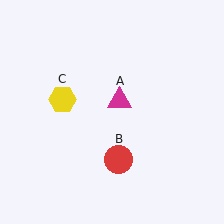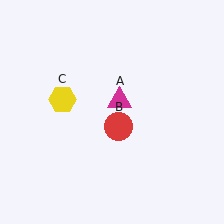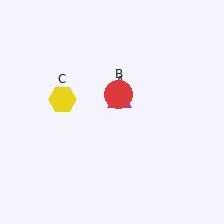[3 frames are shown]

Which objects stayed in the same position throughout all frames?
Magenta triangle (object A) and yellow hexagon (object C) remained stationary.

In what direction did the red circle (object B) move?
The red circle (object B) moved up.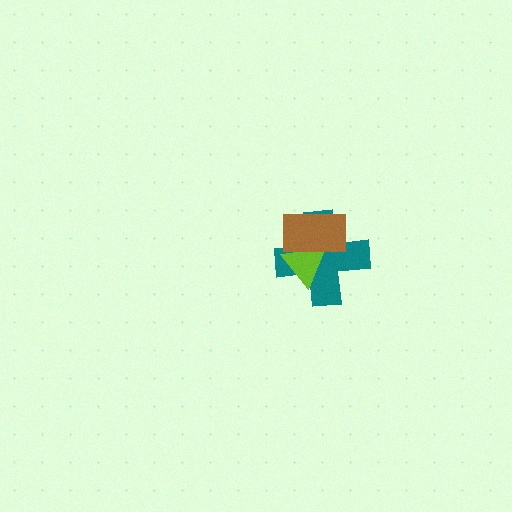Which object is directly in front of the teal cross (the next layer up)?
The lime triangle is directly in front of the teal cross.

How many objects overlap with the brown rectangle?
2 objects overlap with the brown rectangle.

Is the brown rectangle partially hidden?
No, no other shape covers it.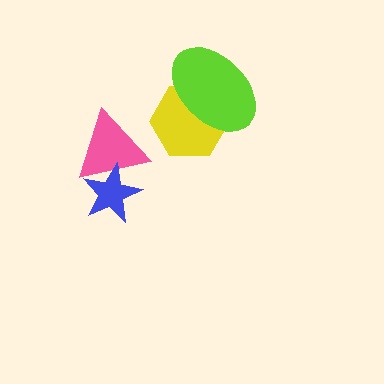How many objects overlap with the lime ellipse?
1 object overlaps with the lime ellipse.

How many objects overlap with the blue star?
1 object overlaps with the blue star.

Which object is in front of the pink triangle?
The blue star is in front of the pink triangle.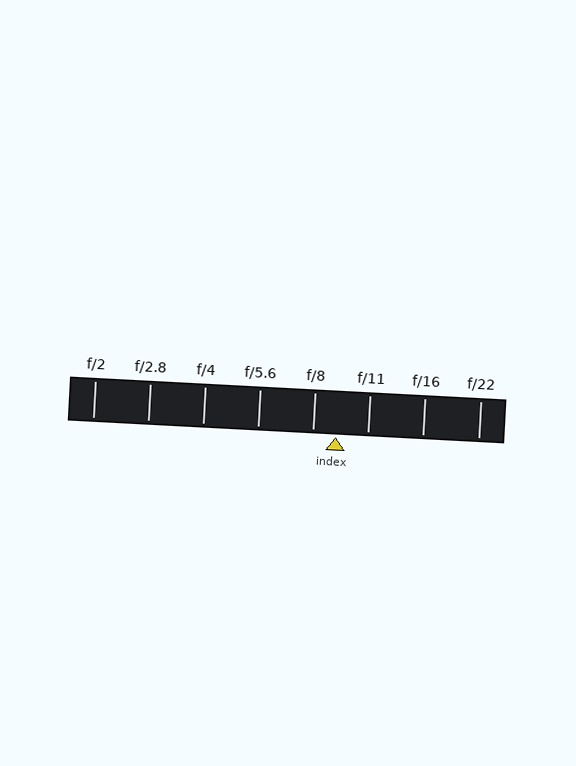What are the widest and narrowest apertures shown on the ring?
The widest aperture shown is f/2 and the narrowest is f/22.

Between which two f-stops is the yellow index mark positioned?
The index mark is between f/8 and f/11.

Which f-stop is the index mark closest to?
The index mark is closest to f/8.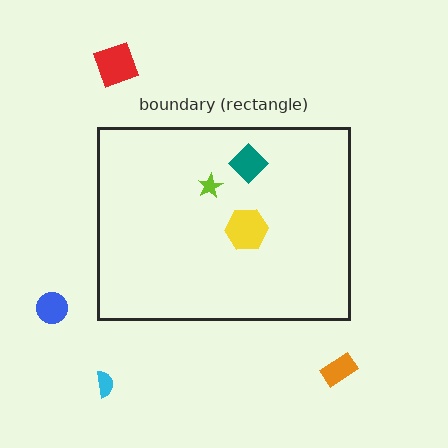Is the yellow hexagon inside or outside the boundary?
Inside.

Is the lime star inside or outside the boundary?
Inside.